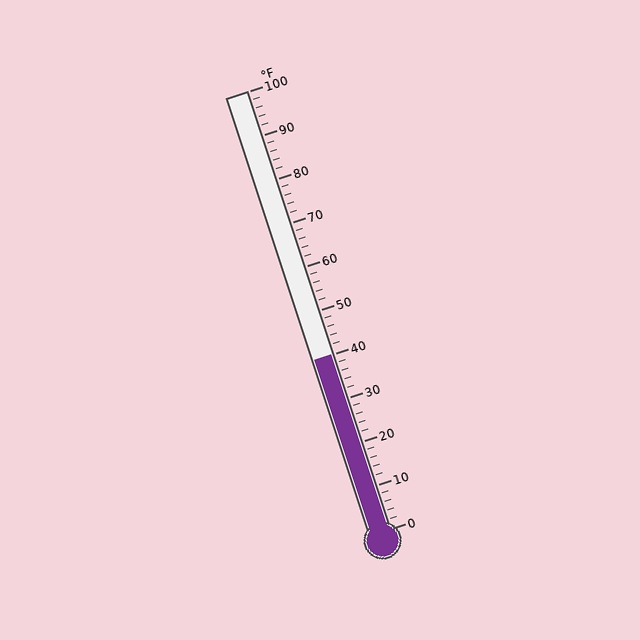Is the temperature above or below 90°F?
The temperature is below 90°F.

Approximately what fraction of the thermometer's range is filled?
The thermometer is filled to approximately 40% of its range.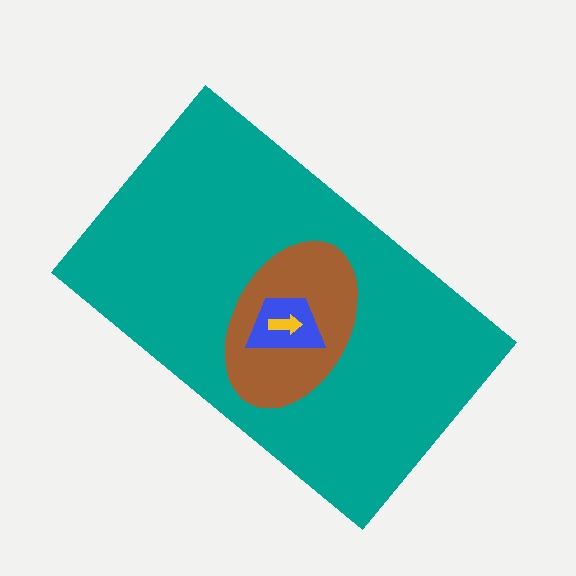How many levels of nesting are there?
4.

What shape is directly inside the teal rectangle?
The brown ellipse.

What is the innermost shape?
The yellow arrow.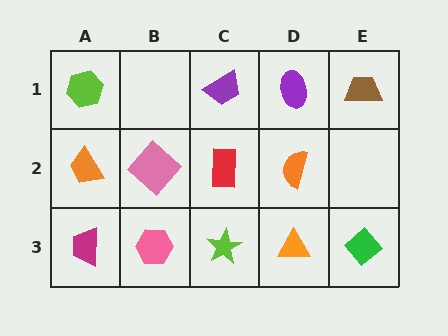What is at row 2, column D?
An orange semicircle.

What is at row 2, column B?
A pink diamond.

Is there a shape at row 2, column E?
No, that cell is empty.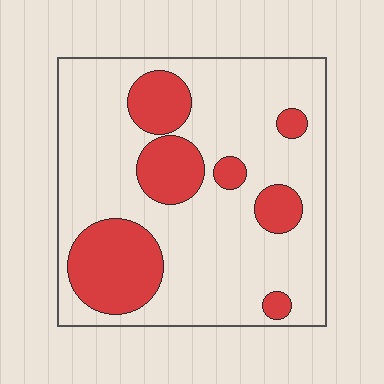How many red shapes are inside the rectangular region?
7.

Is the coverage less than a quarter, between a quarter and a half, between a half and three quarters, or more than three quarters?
Between a quarter and a half.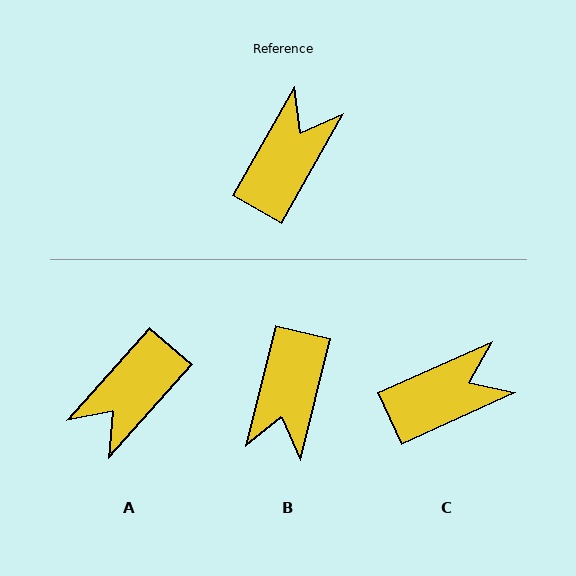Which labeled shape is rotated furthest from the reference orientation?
A, about 168 degrees away.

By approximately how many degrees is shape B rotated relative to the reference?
Approximately 165 degrees clockwise.